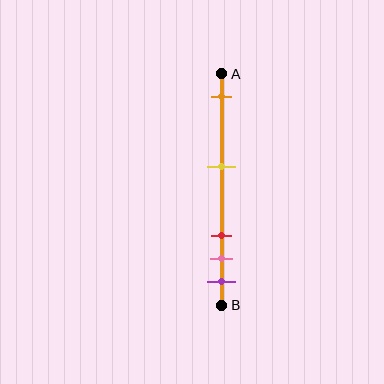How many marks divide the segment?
There are 5 marks dividing the segment.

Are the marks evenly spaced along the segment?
No, the marks are not evenly spaced.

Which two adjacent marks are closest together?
The pink and purple marks are the closest adjacent pair.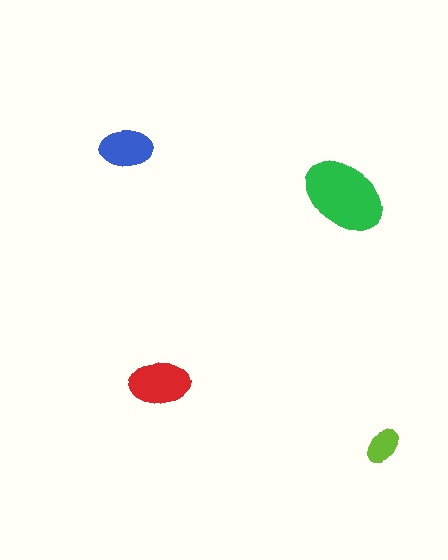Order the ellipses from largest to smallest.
the green one, the red one, the blue one, the lime one.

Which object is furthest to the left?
The blue ellipse is leftmost.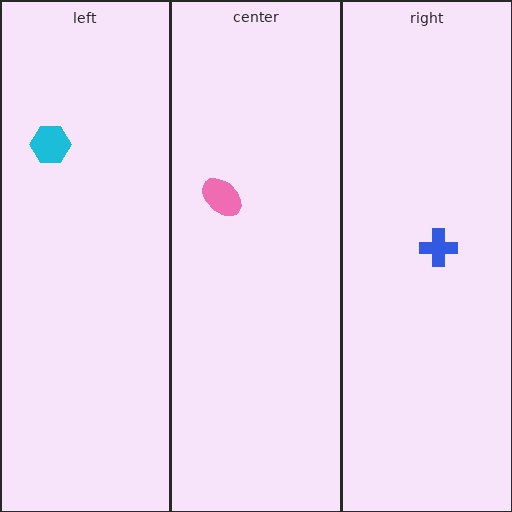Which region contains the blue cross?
The right region.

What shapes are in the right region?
The blue cross.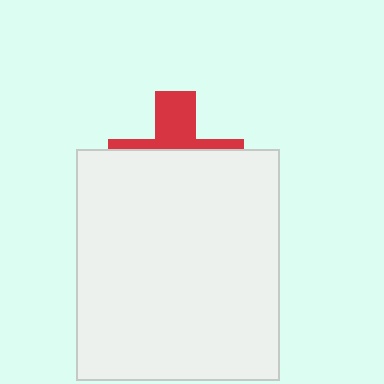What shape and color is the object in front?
The object in front is a white rectangle.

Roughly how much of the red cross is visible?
A small part of it is visible (roughly 35%).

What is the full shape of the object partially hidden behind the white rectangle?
The partially hidden object is a red cross.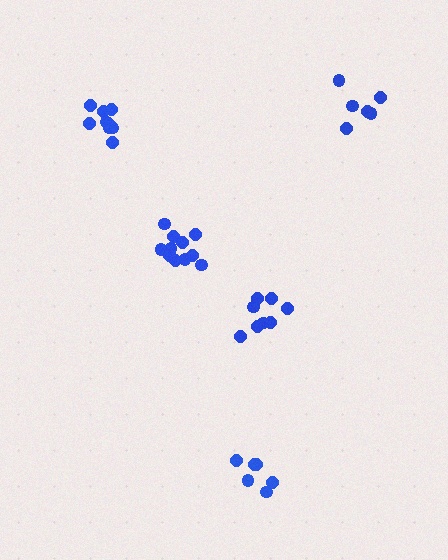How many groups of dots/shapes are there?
There are 5 groups.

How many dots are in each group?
Group 1: 8 dots, Group 2: 6 dots, Group 3: 11 dots, Group 4: 6 dots, Group 5: 9 dots (40 total).